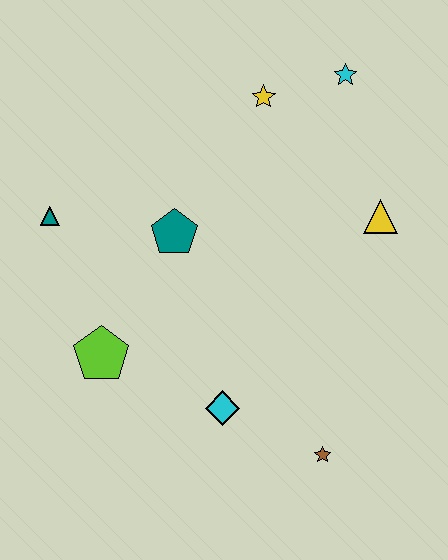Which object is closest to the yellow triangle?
The cyan star is closest to the yellow triangle.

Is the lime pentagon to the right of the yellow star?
No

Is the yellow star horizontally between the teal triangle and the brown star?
Yes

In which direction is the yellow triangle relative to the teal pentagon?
The yellow triangle is to the right of the teal pentagon.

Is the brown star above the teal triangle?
No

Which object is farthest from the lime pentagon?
The cyan star is farthest from the lime pentagon.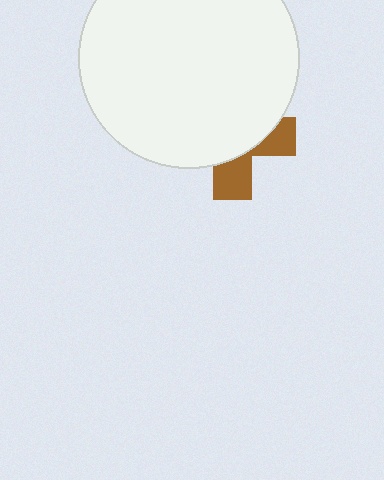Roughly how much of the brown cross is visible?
A small part of it is visible (roughly 32%).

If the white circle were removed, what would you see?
You would see the complete brown cross.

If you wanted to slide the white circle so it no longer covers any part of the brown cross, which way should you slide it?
Slide it up — that is the most direct way to separate the two shapes.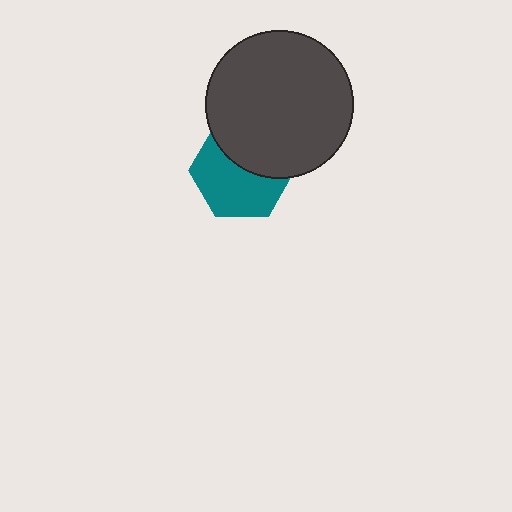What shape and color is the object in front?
The object in front is a dark gray circle.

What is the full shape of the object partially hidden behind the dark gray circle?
The partially hidden object is a teal hexagon.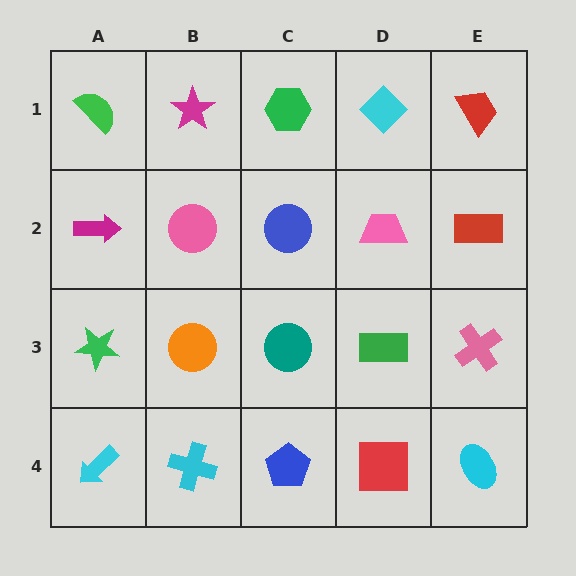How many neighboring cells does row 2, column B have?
4.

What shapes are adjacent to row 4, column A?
A green star (row 3, column A), a cyan cross (row 4, column B).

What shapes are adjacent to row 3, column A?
A magenta arrow (row 2, column A), a cyan arrow (row 4, column A), an orange circle (row 3, column B).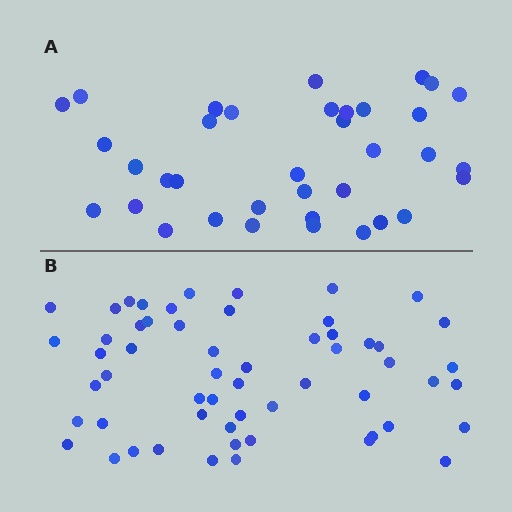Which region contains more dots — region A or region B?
Region B (the bottom region) has more dots.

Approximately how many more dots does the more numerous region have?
Region B has approximately 20 more dots than region A.